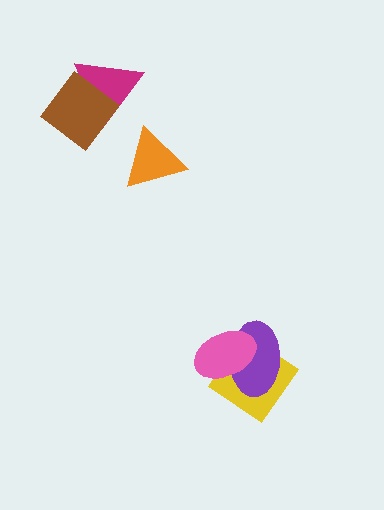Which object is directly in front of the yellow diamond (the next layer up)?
The purple ellipse is directly in front of the yellow diamond.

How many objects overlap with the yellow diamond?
2 objects overlap with the yellow diamond.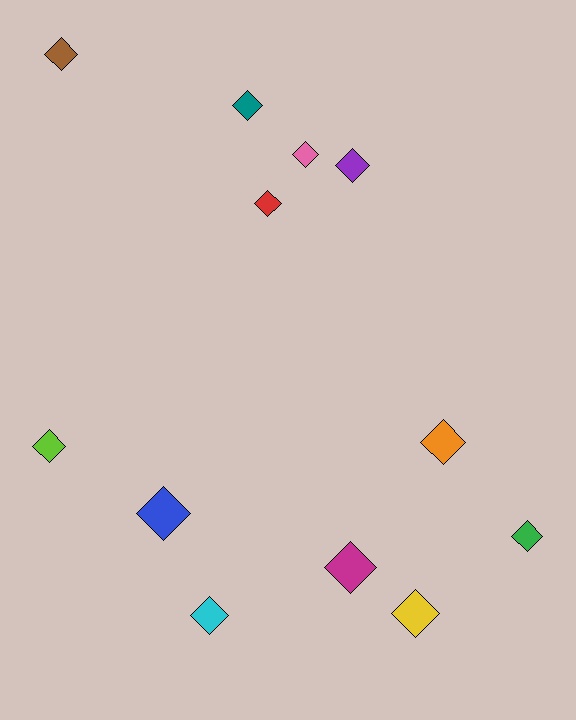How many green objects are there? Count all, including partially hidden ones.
There is 1 green object.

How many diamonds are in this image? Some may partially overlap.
There are 12 diamonds.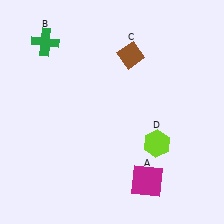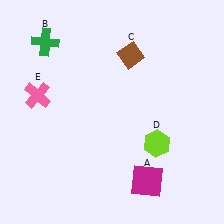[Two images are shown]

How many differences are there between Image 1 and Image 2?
There is 1 difference between the two images.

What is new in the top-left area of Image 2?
A pink cross (E) was added in the top-left area of Image 2.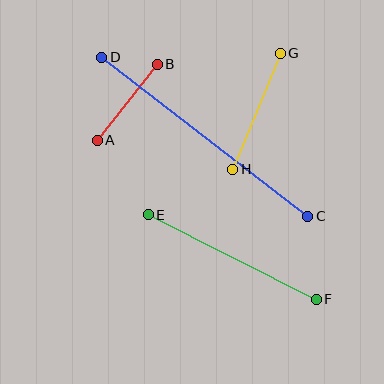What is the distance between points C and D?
The distance is approximately 260 pixels.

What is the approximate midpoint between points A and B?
The midpoint is at approximately (127, 102) pixels.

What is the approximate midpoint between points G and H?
The midpoint is at approximately (257, 111) pixels.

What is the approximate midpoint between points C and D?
The midpoint is at approximately (205, 137) pixels.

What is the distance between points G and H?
The distance is approximately 125 pixels.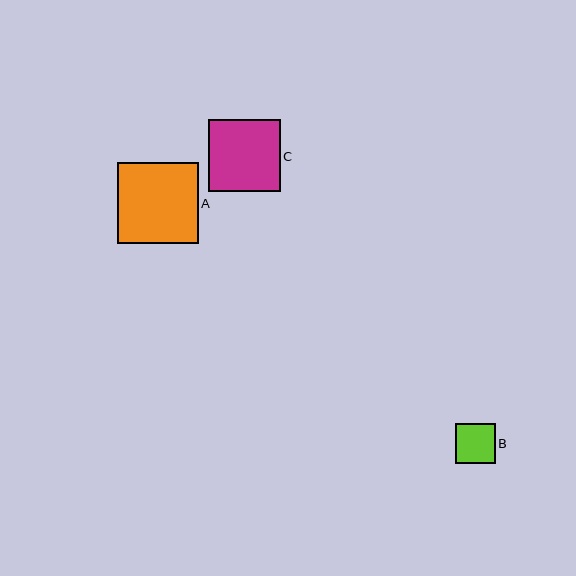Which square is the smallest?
Square B is the smallest with a size of approximately 40 pixels.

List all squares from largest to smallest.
From largest to smallest: A, C, B.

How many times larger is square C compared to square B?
Square C is approximately 1.8 times the size of square B.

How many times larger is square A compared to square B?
Square A is approximately 2.0 times the size of square B.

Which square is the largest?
Square A is the largest with a size of approximately 81 pixels.